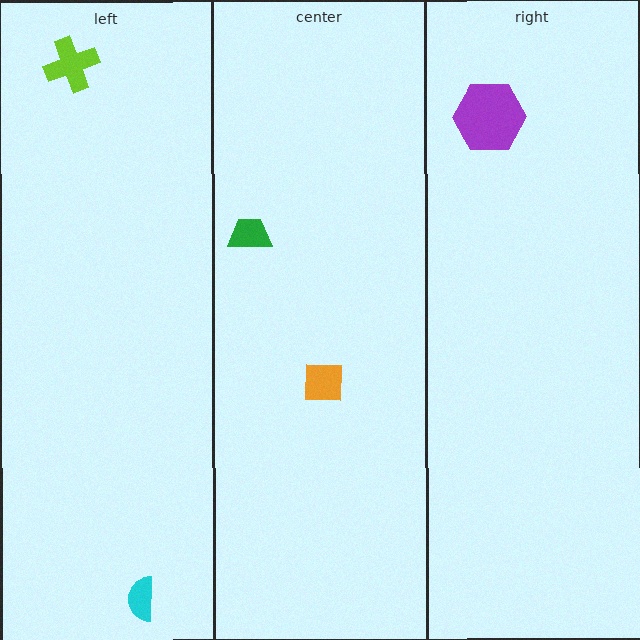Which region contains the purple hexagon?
The right region.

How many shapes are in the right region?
1.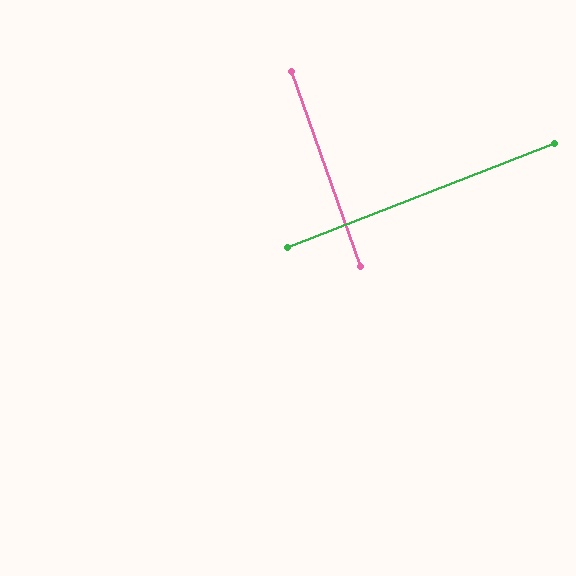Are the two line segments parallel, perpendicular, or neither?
Perpendicular — they meet at approximately 88°.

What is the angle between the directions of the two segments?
Approximately 88 degrees.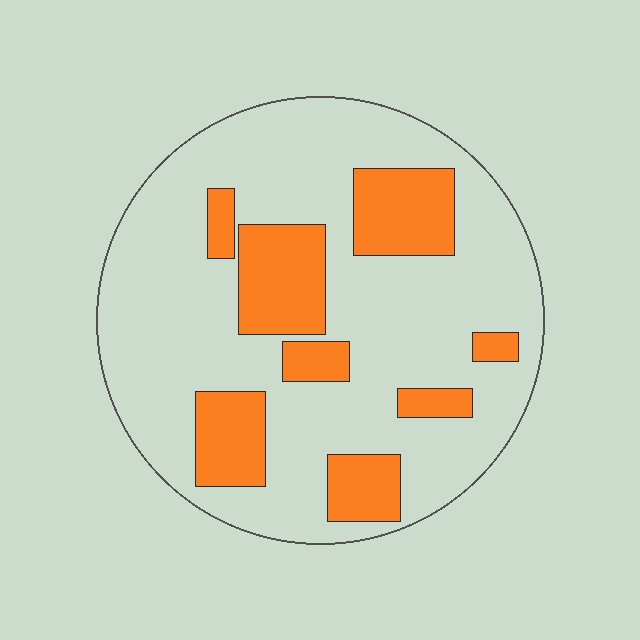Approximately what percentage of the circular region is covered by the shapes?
Approximately 25%.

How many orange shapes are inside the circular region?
8.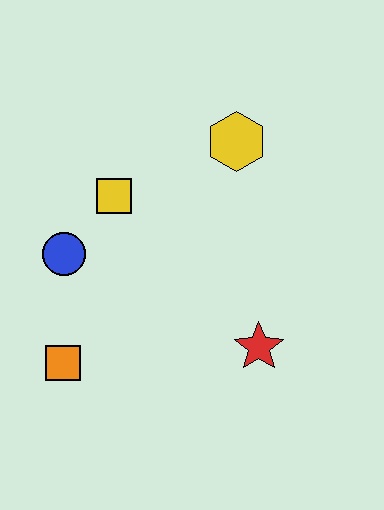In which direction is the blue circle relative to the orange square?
The blue circle is above the orange square.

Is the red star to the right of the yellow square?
Yes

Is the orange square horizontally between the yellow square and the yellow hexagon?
No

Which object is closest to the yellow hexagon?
The yellow square is closest to the yellow hexagon.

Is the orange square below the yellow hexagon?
Yes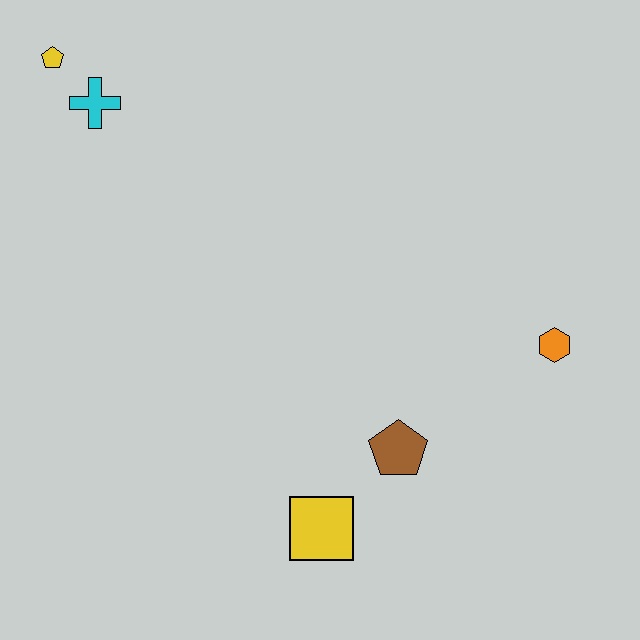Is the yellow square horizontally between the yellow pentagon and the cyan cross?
No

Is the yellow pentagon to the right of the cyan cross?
No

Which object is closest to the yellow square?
The brown pentagon is closest to the yellow square.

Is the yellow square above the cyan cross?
No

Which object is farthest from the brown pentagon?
The yellow pentagon is farthest from the brown pentagon.